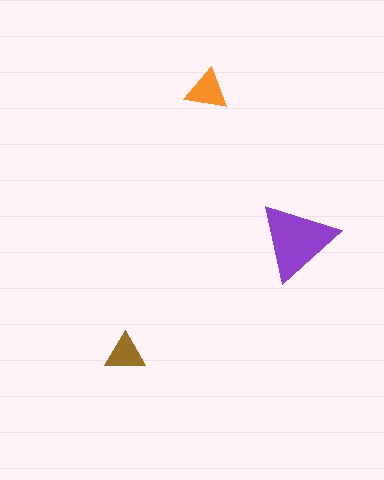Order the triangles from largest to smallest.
the purple one, the orange one, the brown one.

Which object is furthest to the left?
The brown triangle is leftmost.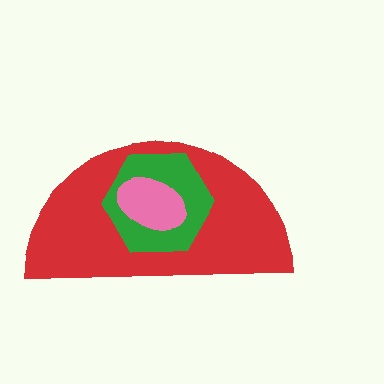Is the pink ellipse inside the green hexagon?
Yes.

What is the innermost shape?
The pink ellipse.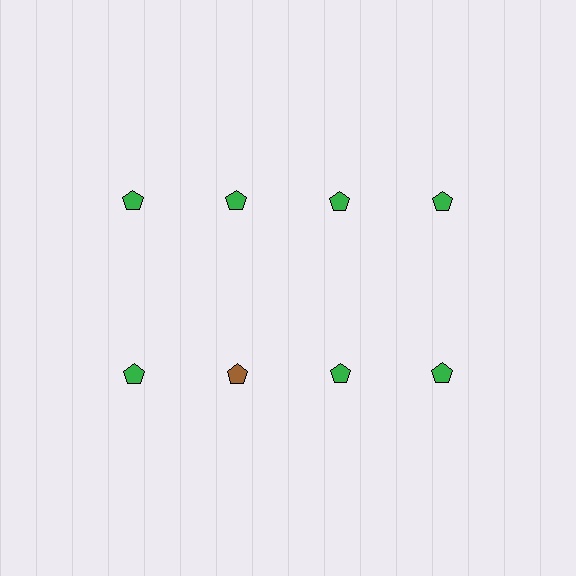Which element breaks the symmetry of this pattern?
The brown pentagon in the second row, second from left column breaks the symmetry. All other shapes are green pentagons.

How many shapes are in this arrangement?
There are 8 shapes arranged in a grid pattern.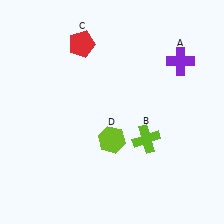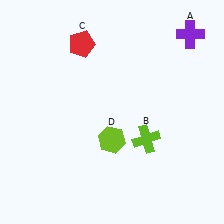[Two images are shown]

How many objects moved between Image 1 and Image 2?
1 object moved between the two images.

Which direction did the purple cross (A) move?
The purple cross (A) moved up.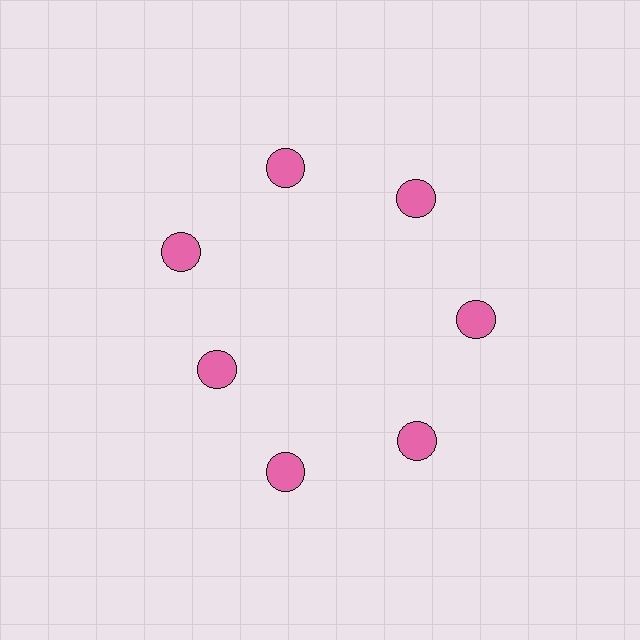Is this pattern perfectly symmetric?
No. The 7 pink circles are arranged in a ring, but one element near the 8 o'clock position is pulled inward toward the center, breaking the 7-fold rotational symmetry.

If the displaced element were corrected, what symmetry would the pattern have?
It would have 7-fold rotational symmetry — the pattern would map onto itself every 51 degrees.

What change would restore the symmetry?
The symmetry would be restored by moving it outward, back onto the ring so that all 7 circles sit at equal angles and equal distance from the center.